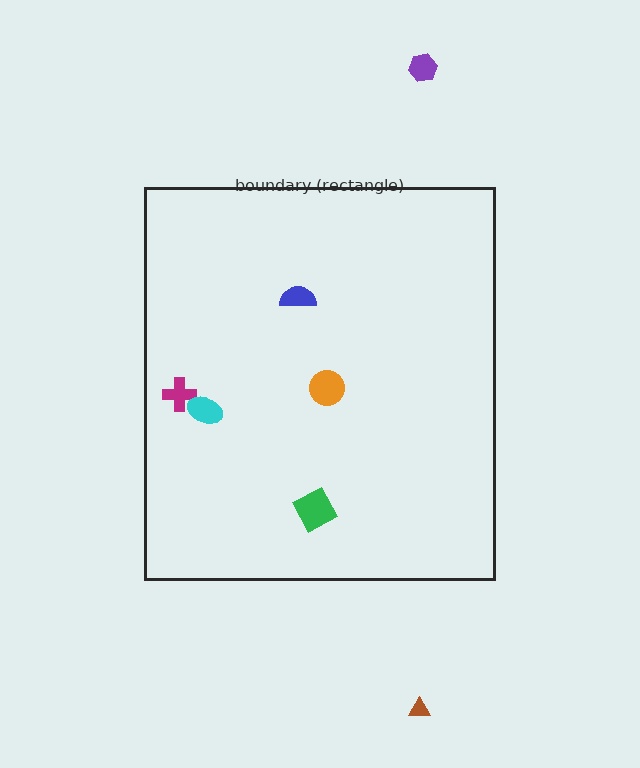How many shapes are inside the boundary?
5 inside, 2 outside.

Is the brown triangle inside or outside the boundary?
Outside.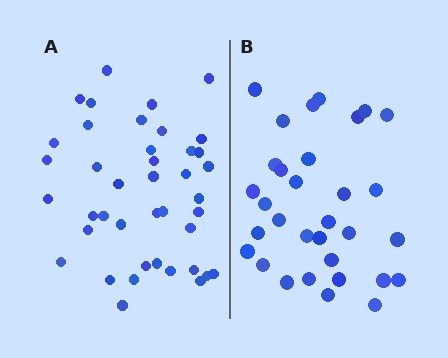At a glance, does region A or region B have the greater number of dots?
Region A (the left region) has more dots.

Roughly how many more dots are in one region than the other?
Region A has roughly 8 or so more dots than region B.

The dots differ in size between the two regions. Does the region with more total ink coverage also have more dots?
No. Region B has more total ink coverage because its dots are larger, but region A actually contains more individual dots. Total area can be misleading — the number of items is what matters here.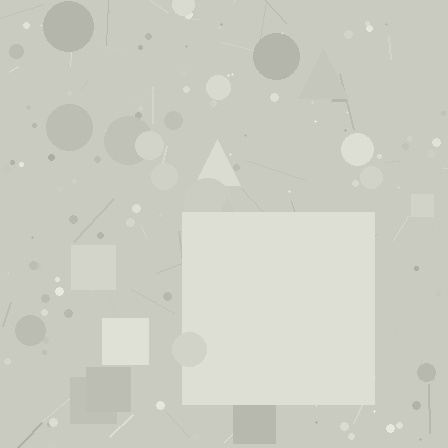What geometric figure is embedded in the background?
A square is embedded in the background.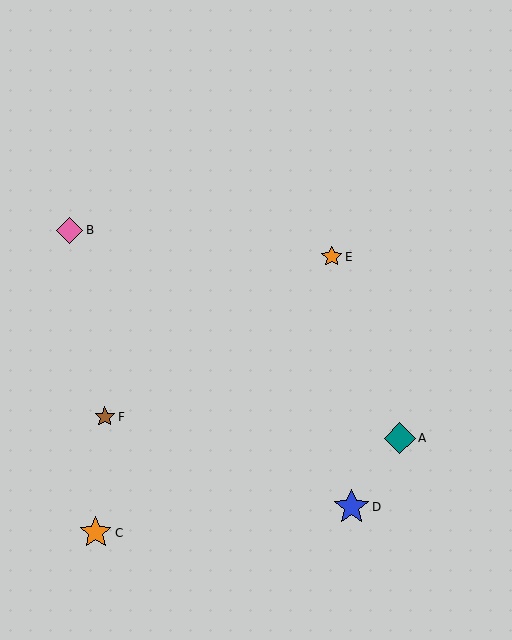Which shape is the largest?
The blue star (labeled D) is the largest.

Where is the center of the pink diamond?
The center of the pink diamond is at (70, 230).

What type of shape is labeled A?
Shape A is a teal diamond.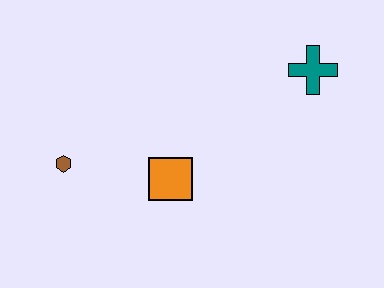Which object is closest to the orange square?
The brown hexagon is closest to the orange square.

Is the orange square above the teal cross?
No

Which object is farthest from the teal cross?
The brown hexagon is farthest from the teal cross.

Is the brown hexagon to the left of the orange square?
Yes